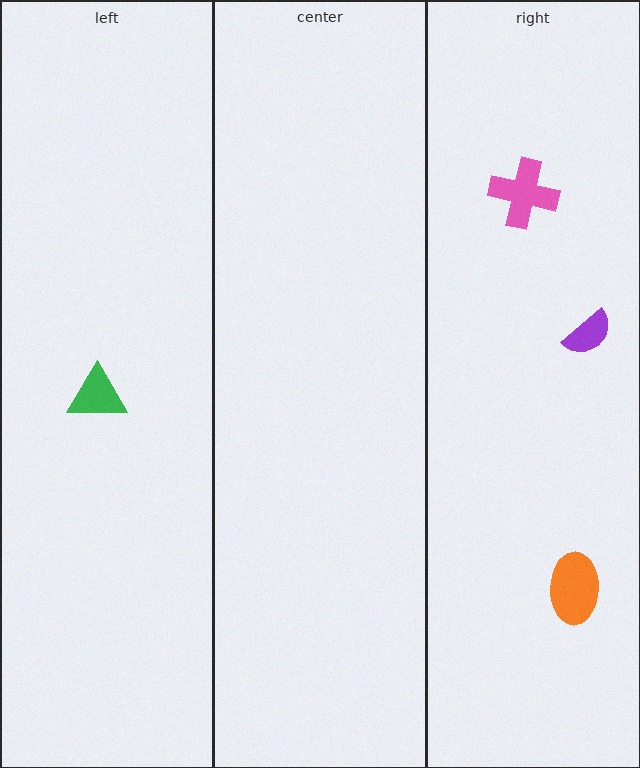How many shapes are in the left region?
1.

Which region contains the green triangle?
The left region.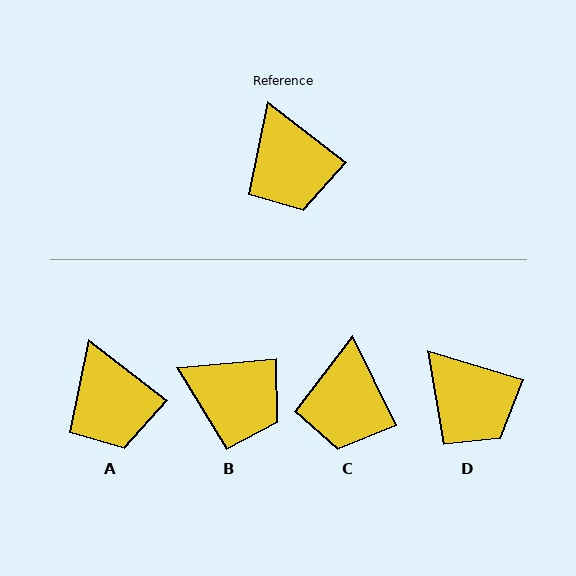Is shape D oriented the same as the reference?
No, it is off by about 21 degrees.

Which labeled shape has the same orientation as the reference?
A.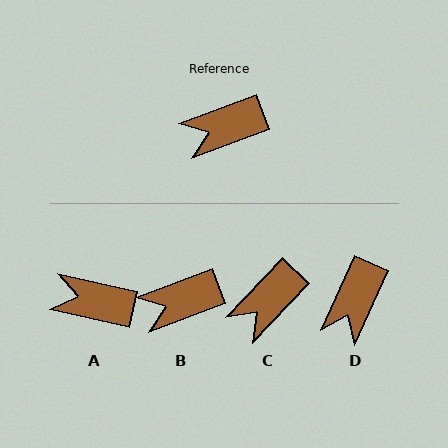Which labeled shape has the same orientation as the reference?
B.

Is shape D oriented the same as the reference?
No, it is off by about 45 degrees.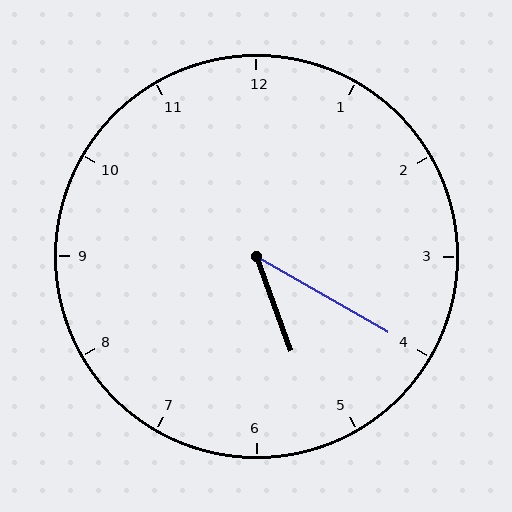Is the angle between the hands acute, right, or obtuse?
It is acute.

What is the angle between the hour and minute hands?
Approximately 40 degrees.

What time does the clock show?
5:20.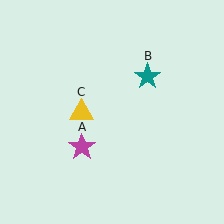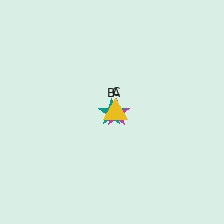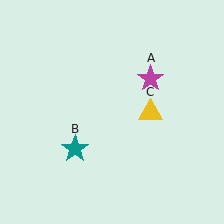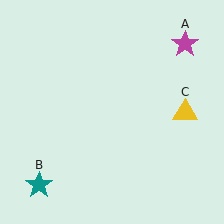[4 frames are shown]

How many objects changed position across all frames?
3 objects changed position: magenta star (object A), teal star (object B), yellow triangle (object C).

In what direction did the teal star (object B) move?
The teal star (object B) moved down and to the left.